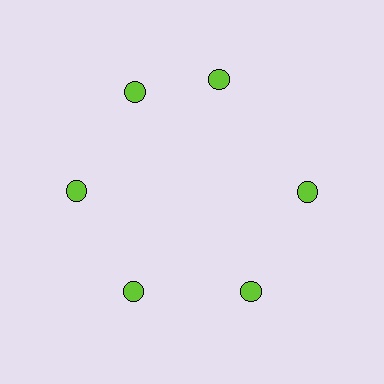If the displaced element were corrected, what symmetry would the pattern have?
It would have 6-fold rotational symmetry — the pattern would map onto itself every 60 degrees.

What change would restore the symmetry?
The symmetry would be restored by rotating it back into even spacing with its neighbors so that all 6 circles sit at equal angles and equal distance from the center.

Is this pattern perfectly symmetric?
No. The 6 lime circles are arranged in a ring, but one element near the 1 o'clock position is rotated out of alignment along the ring, breaking the 6-fold rotational symmetry.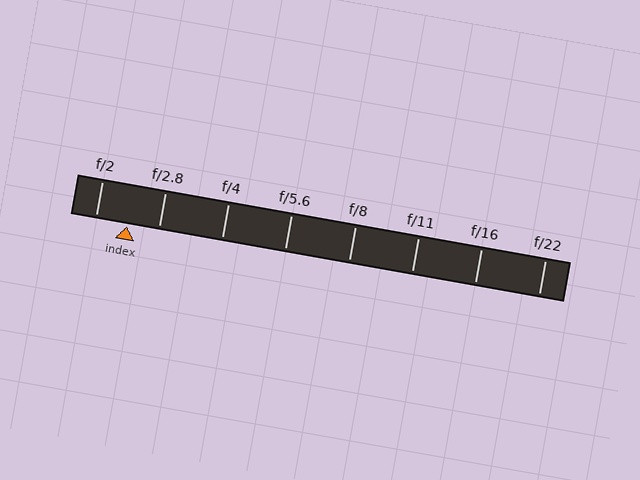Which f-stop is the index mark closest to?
The index mark is closest to f/2.8.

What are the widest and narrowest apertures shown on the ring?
The widest aperture shown is f/2 and the narrowest is f/22.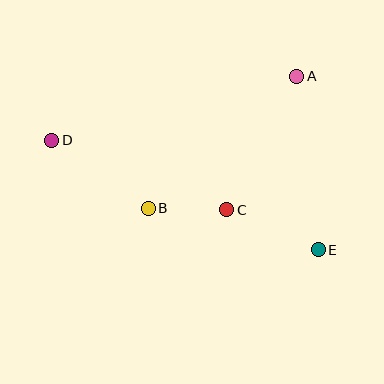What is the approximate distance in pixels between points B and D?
The distance between B and D is approximately 118 pixels.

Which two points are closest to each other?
Points B and C are closest to each other.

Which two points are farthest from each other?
Points D and E are farthest from each other.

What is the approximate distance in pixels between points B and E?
The distance between B and E is approximately 175 pixels.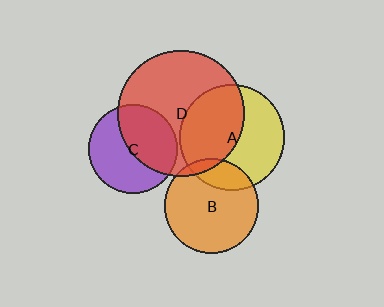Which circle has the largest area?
Circle D (red).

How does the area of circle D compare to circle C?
Approximately 2.0 times.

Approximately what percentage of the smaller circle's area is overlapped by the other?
Approximately 20%.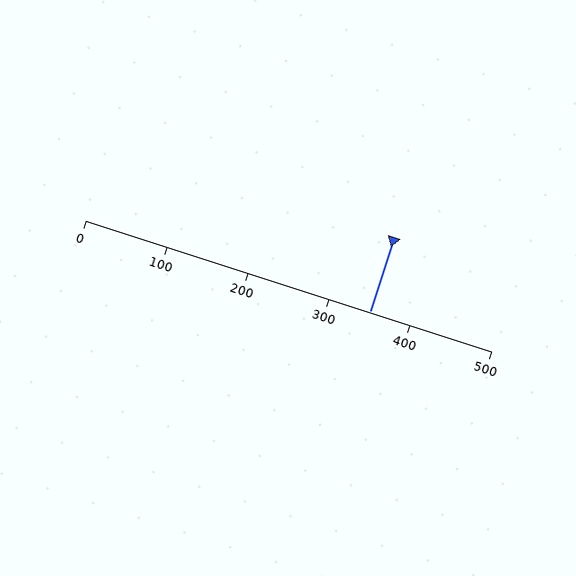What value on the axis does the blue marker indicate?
The marker indicates approximately 350.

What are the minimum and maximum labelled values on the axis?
The axis runs from 0 to 500.